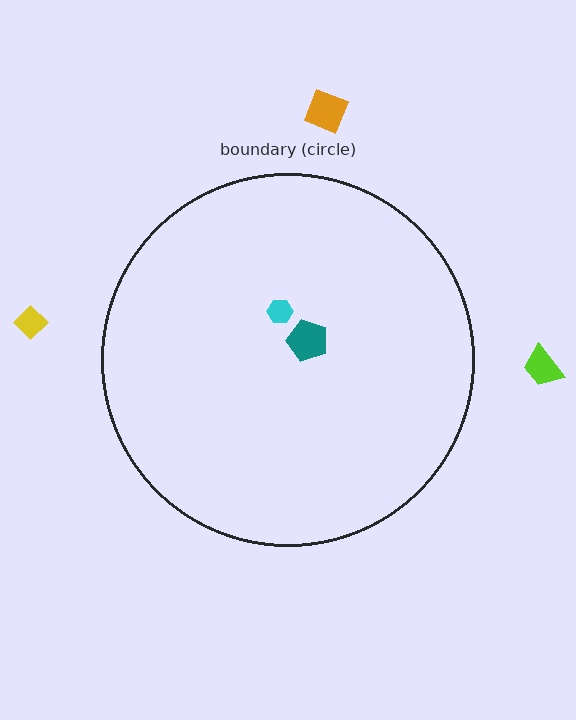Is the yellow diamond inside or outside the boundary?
Outside.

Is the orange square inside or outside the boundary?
Outside.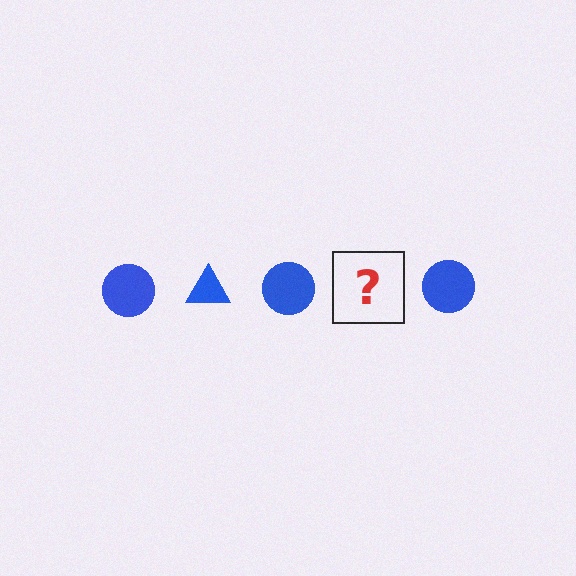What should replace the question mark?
The question mark should be replaced with a blue triangle.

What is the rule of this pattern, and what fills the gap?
The rule is that the pattern cycles through circle, triangle shapes in blue. The gap should be filled with a blue triangle.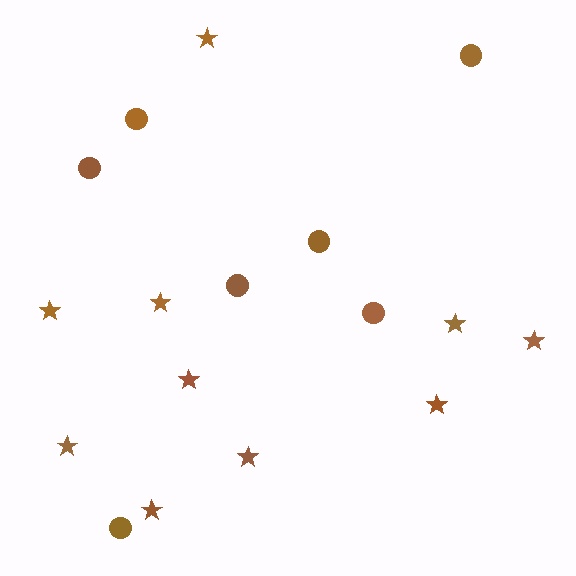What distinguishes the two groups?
There are 2 groups: one group of circles (7) and one group of stars (10).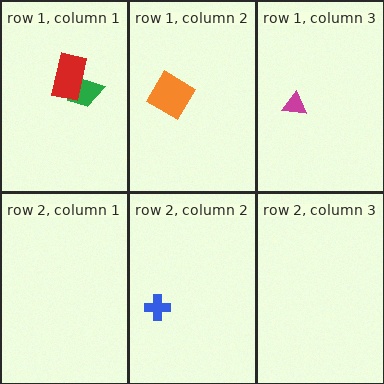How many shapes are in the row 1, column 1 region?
2.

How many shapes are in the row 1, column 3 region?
1.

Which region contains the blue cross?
The row 2, column 2 region.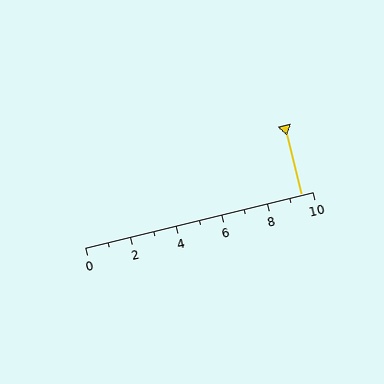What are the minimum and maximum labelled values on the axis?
The axis runs from 0 to 10.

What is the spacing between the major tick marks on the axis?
The major ticks are spaced 2 apart.